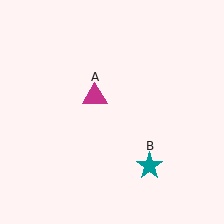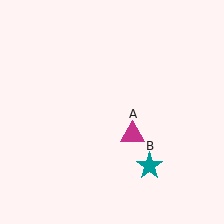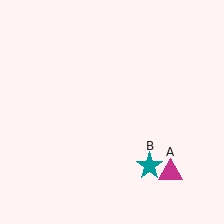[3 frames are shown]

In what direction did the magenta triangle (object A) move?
The magenta triangle (object A) moved down and to the right.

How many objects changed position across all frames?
1 object changed position: magenta triangle (object A).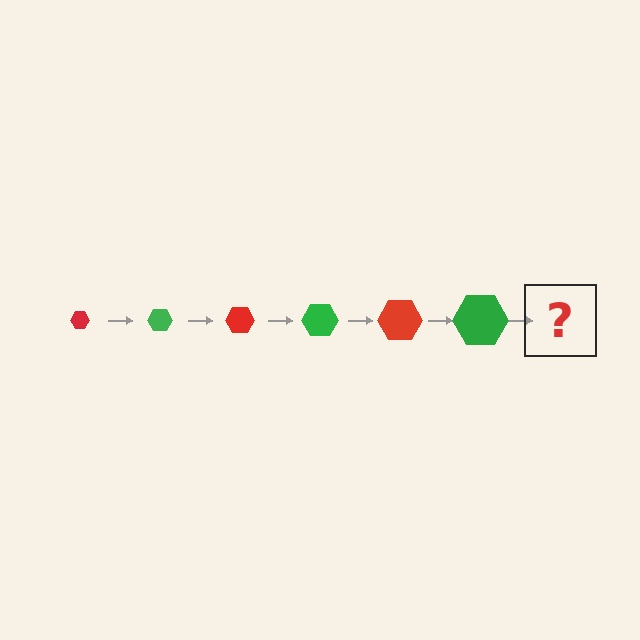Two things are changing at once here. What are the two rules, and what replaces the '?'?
The two rules are that the hexagon grows larger each step and the color cycles through red and green. The '?' should be a red hexagon, larger than the previous one.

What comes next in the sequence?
The next element should be a red hexagon, larger than the previous one.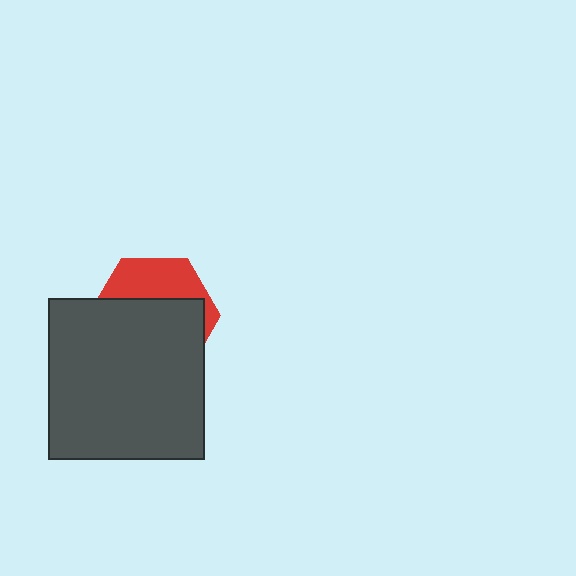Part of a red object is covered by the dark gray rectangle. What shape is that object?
It is a hexagon.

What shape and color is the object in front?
The object in front is a dark gray rectangle.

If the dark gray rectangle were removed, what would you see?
You would see the complete red hexagon.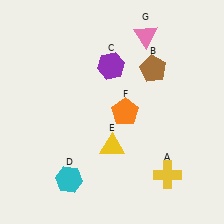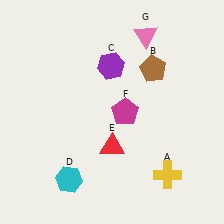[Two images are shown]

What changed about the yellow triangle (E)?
In Image 1, E is yellow. In Image 2, it changed to red.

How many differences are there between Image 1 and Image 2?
There are 2 differences between the two images.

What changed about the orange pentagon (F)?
In Image 1, F is orange. In Image 2, it changed to magenta.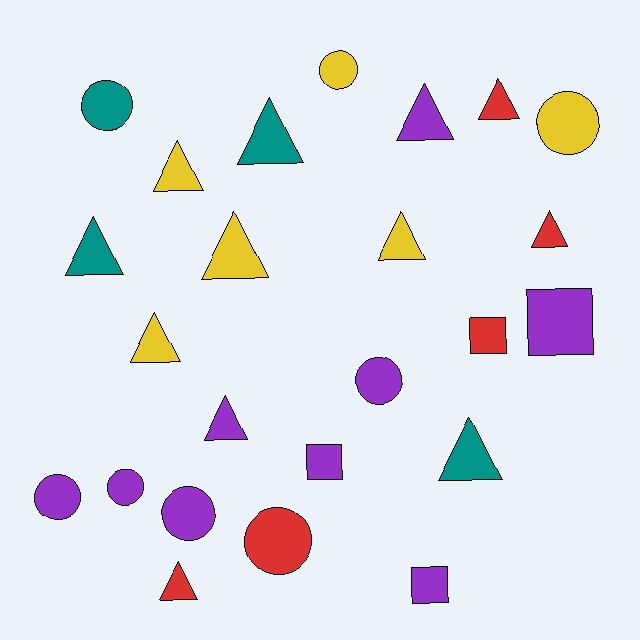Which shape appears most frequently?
Triangle, with 12 objects.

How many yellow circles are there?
There are 2 yellow circles.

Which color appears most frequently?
Purple, with 9 objects.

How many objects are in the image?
There are 24 objects.